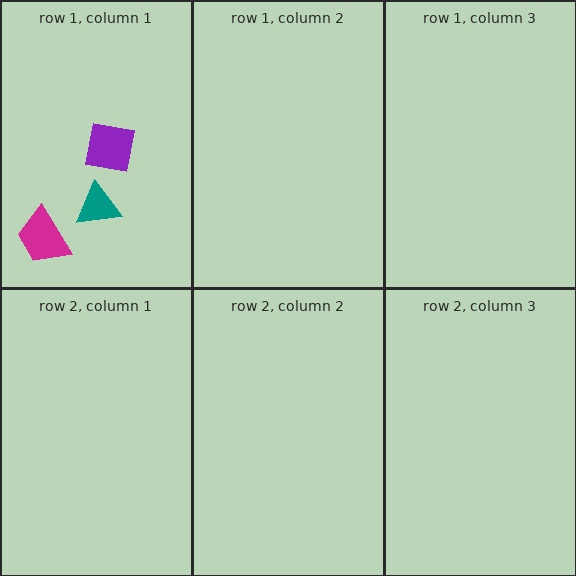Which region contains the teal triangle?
The row 1, column 1 region.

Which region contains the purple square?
The row 1, column 1 region.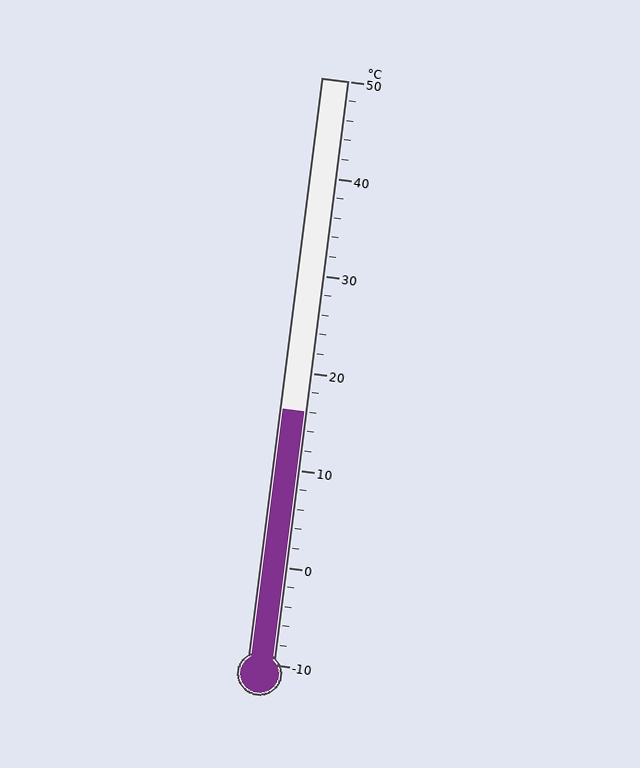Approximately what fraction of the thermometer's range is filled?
The thermometer is filled to approximately 45% of its range.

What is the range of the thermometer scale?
The thermometer scale ranges from -10°C to 50°C.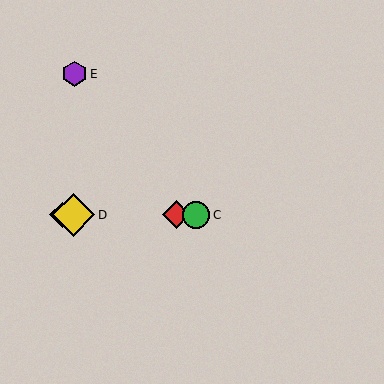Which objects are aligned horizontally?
Objects A, B, C, D are aligned horizontally.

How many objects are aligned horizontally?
4 objects (A, B, C, D) are aligned horizontally.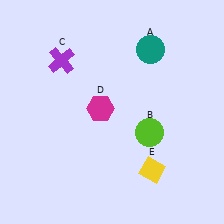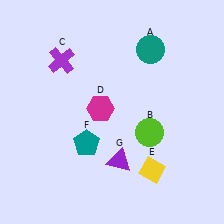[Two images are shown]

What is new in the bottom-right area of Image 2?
A purple triangle (G) was added in the bottom-right area of Image 2.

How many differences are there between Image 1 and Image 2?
There are 2 differences between the two images.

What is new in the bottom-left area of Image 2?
A teal pentagon (F) was added in the bottom-left area of Image 2.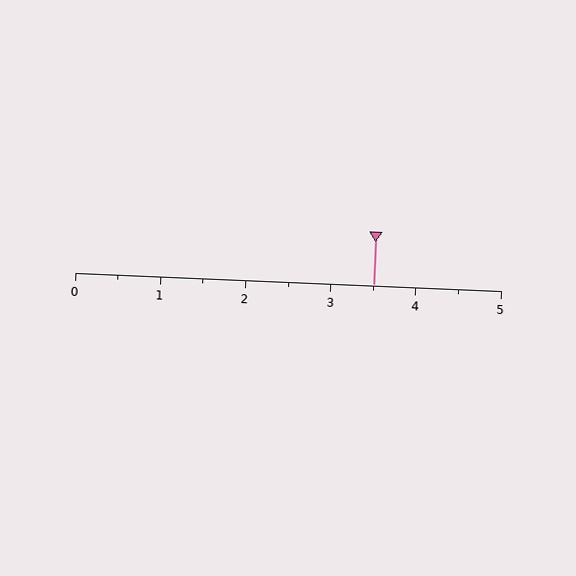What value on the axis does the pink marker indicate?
The marker indicates approximately 3.5.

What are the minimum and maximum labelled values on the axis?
The axis runs from 0 to 5.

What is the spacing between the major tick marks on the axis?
The major ticks are spaced 1 apart.